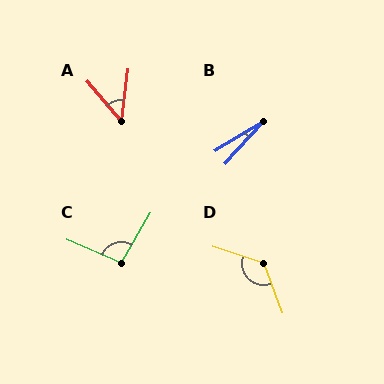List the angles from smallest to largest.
B (17°), A (47°), C (97°), D (129°).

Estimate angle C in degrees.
Approximately 97 degrees.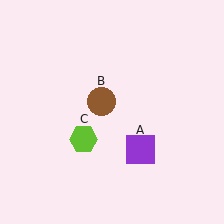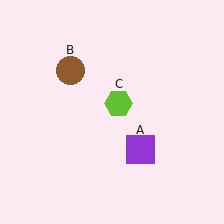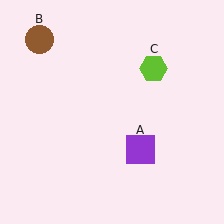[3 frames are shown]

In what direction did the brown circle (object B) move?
The brown circle (object B) moved up and to the left.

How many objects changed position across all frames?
2 objects changed position: brown circle (object B), lime hexagon (object C).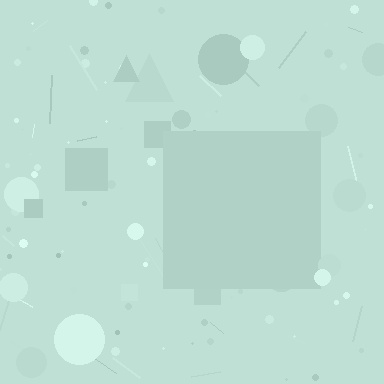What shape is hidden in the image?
A square is hidden in the image.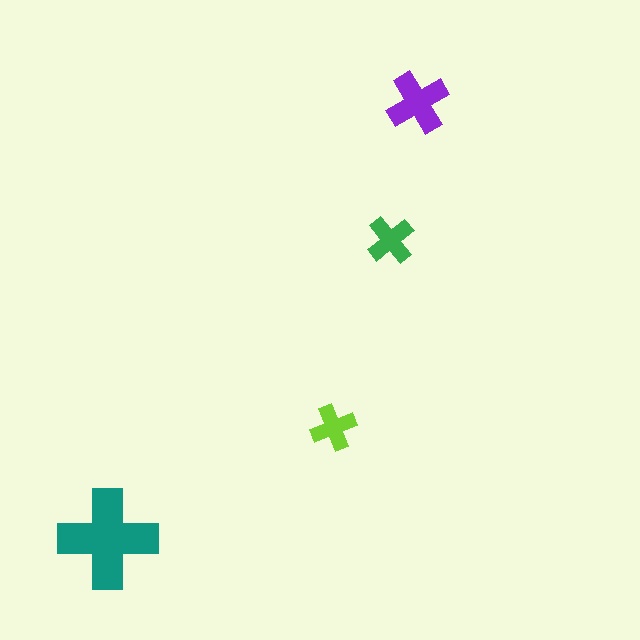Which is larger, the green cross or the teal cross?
The teal one.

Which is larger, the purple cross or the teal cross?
The teal one.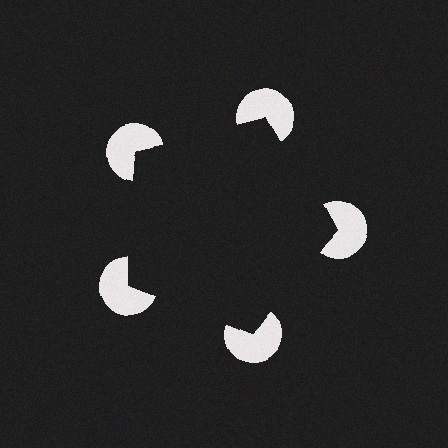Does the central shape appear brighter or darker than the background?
It typically appears slightly darker than the background, even though no actual brightness change is drawn.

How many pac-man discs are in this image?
There are 5 — one at each vertex of the illusory pentagon.